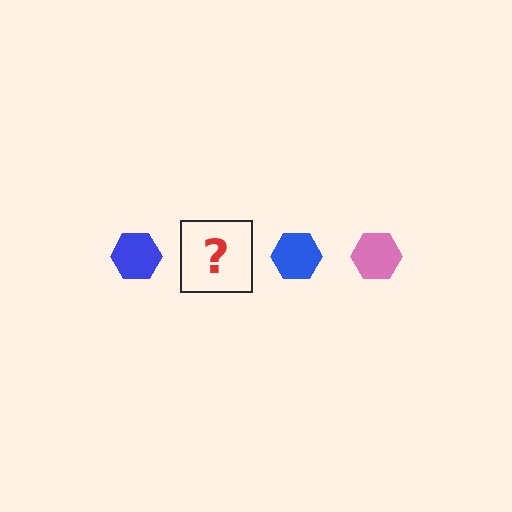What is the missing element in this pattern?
The missing element is a pink hexagon.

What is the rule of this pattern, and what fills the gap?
The rule is that the pattern cycles through blue, pink hexagons. The gap should be filled with a pink hexagon.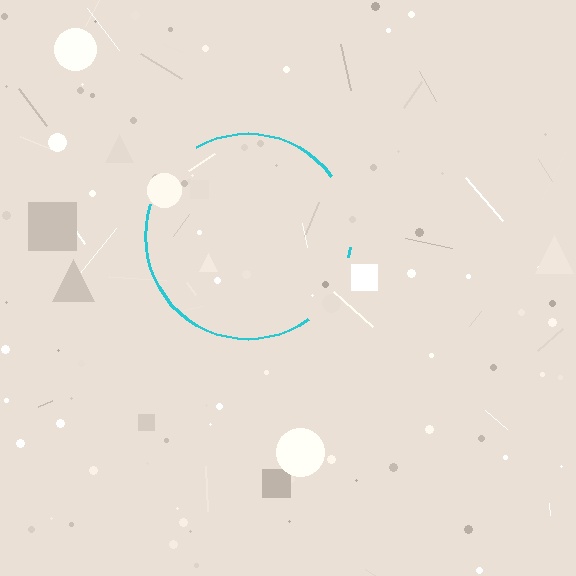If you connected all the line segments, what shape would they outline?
They would outline a circle.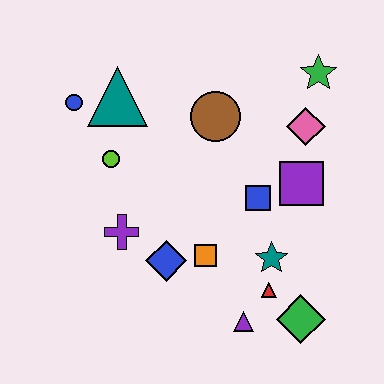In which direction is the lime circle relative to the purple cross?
The lime circle is above the purple cross.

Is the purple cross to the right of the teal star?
No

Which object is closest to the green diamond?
The red triangle is closest to the green diamond.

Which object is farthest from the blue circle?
The green diamond is farthest from the blue circle.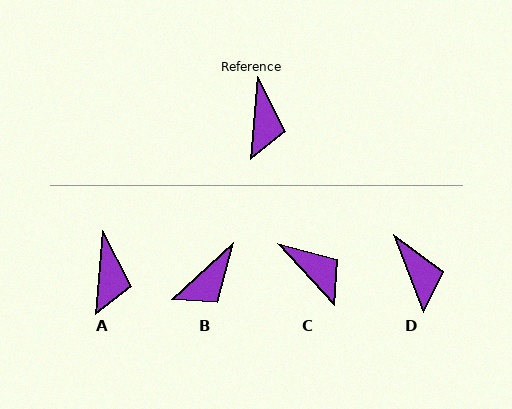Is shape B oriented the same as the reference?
No, it is off by about 43 degrees.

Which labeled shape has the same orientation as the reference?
A.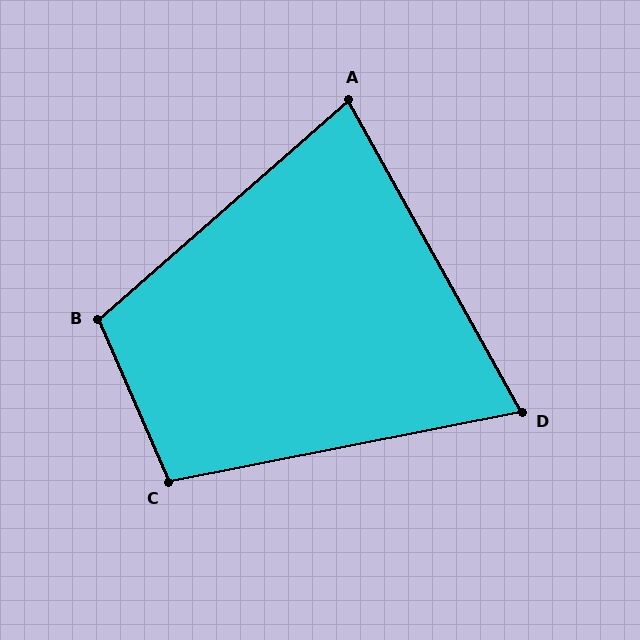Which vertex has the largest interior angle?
B, at approximately 108 degrees.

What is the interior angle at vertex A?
Approximately 78 degrees (acute).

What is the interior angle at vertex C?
Approximately 102 degrees (obtuse).